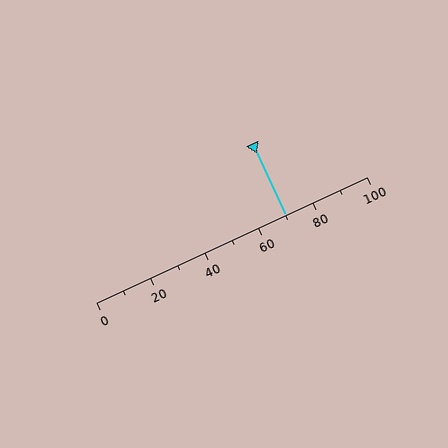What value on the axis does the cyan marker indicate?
The marker indicates approximately 70.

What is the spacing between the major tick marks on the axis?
The major ticks are spaced 20 apart.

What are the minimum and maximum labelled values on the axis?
The axis runs from 0 to 100.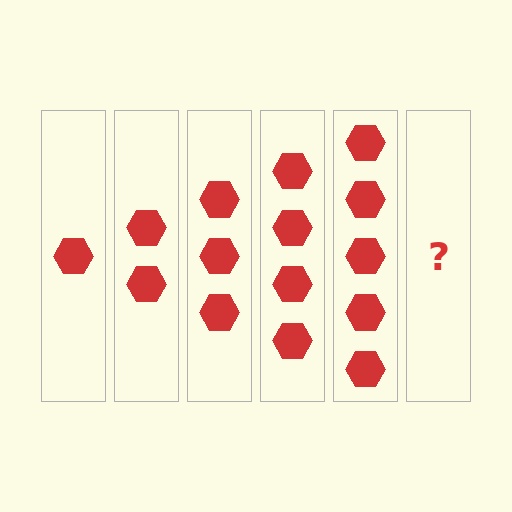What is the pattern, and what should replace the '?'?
The pattern is that each step adds one more hexagon. The '?' should be 6 hexagons.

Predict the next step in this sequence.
The next step is 6 hexagons.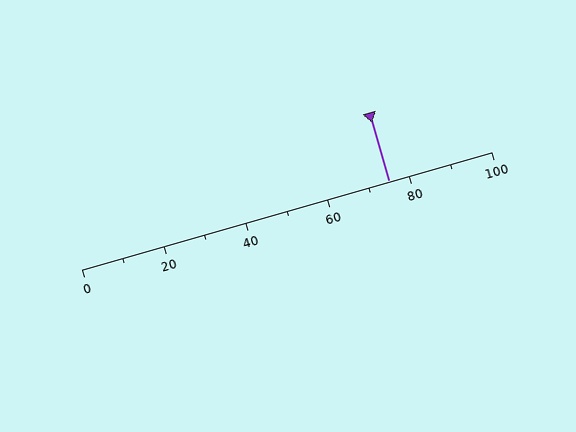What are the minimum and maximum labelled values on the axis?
The axis runs from 0 to 100.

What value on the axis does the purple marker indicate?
The marker indicates approximately 75.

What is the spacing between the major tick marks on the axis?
The major ticks are spaced 20 apart.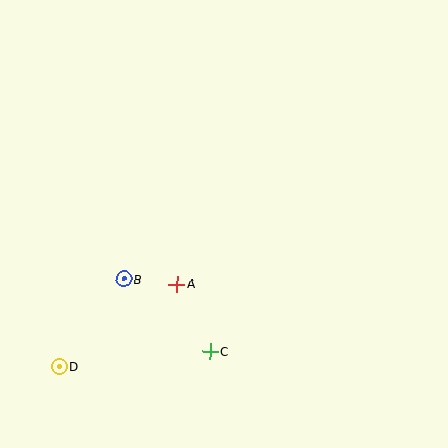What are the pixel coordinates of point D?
Point D is at (60, 366).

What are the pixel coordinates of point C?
Point C is at (210, 352).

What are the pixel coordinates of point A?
Point A is at (177, 284).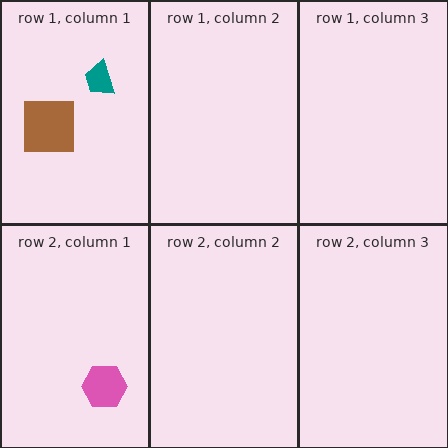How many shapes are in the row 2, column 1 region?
1.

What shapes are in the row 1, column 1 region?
The teal trapezoid, the brown square.